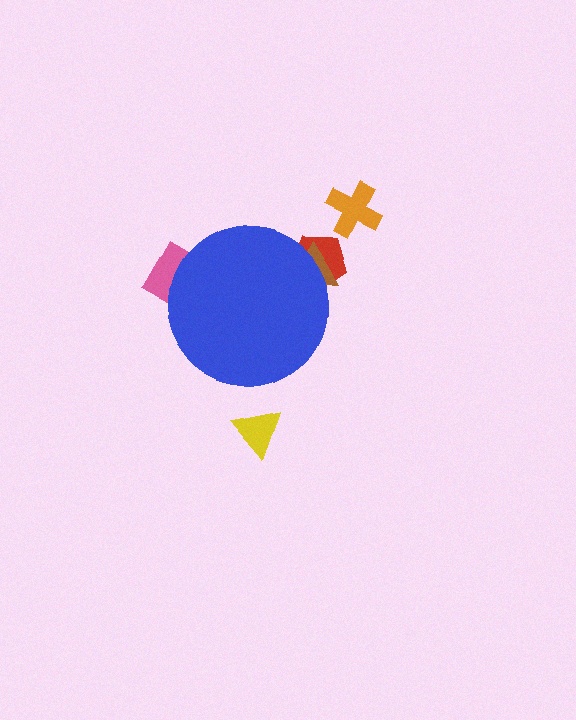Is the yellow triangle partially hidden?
No, the yellow triangle is fully visible.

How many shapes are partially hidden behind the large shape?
3 shapes are partially hidden.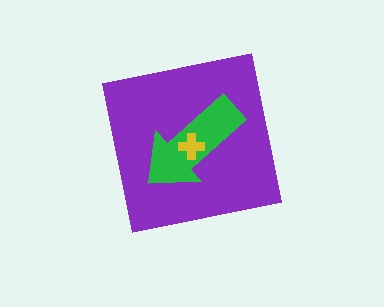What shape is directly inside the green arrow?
The yellow cross.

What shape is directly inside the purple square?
The green arrow.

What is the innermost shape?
The yellow cross.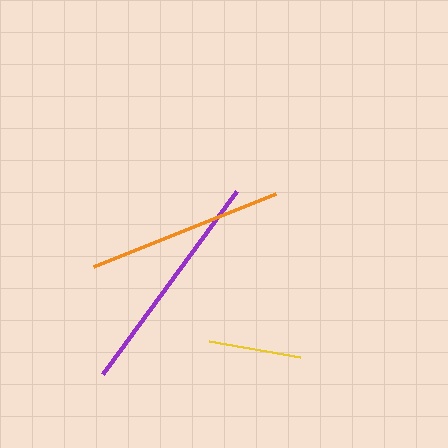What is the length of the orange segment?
The orange segment is approximately 196 pixels long.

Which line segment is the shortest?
The yellow line is the shortest at approximately 92 pixels.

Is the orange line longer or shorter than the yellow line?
The orange line is longer than the yellow line.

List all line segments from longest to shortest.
From longest to shortest: purple, orange, yellow.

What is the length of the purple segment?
The purple segment is approximately 227 pixels long.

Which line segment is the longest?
The purple line is the longest at approximately 227 pixels.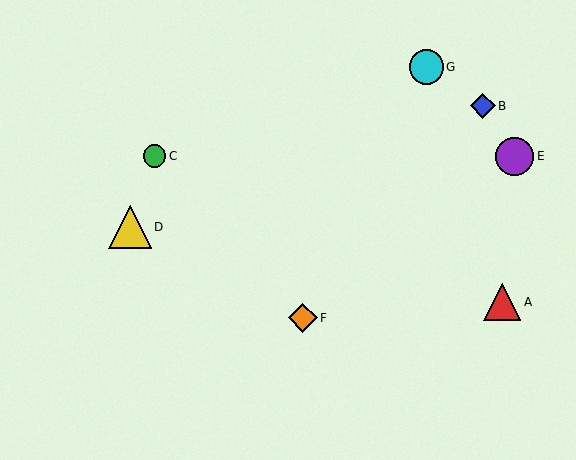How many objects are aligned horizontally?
2 objects (C, E) are aligned horizontally.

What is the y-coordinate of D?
Object D is at y≈227.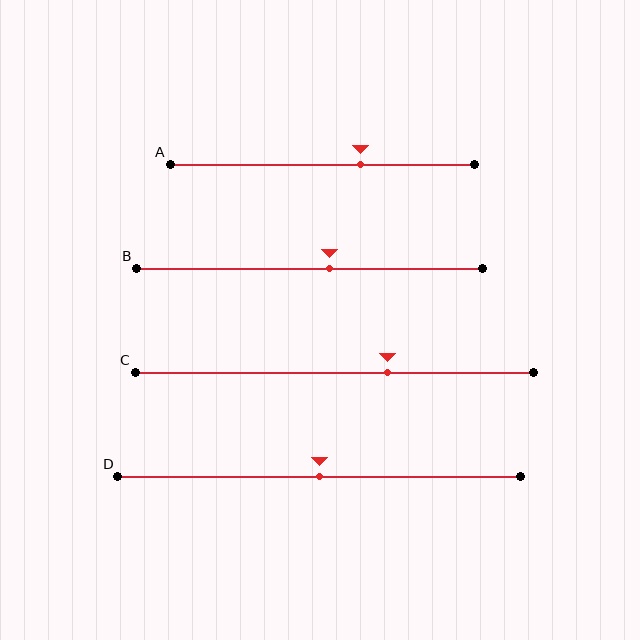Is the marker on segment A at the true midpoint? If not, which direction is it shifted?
No, the marker on segment A is shifted to the right by about 12% of the segment length.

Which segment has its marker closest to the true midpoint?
Segment D has its marker closest to the true midpoint.